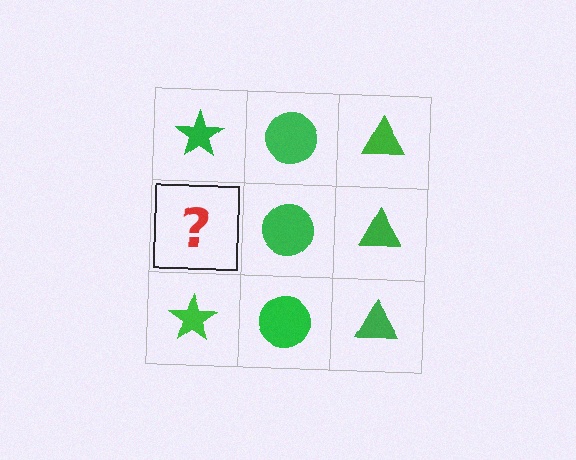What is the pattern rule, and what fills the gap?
The rule is that each column has a consistent shape. The gap should be filled with a green star.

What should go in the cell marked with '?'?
The missing cell should contain a green star.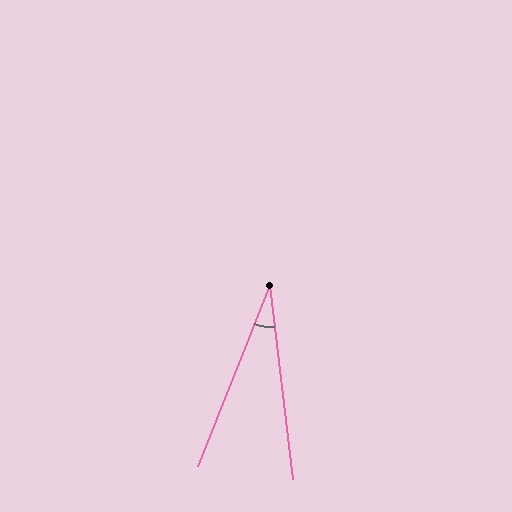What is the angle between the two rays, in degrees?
Approximately 28 degrees.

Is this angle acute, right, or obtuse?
It is acute.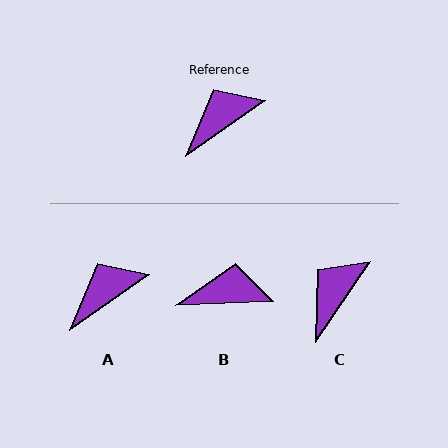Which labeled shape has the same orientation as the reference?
A.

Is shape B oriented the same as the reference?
No, it is off by about 33 degrees.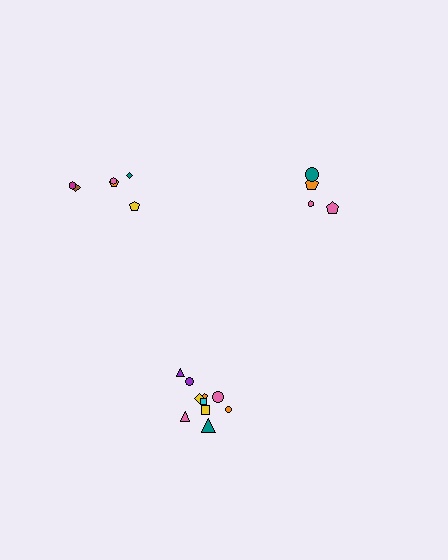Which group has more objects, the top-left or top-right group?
The top-left group.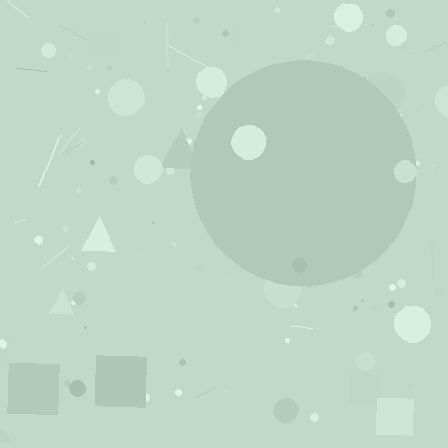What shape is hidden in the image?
A circle is hidden in the image.